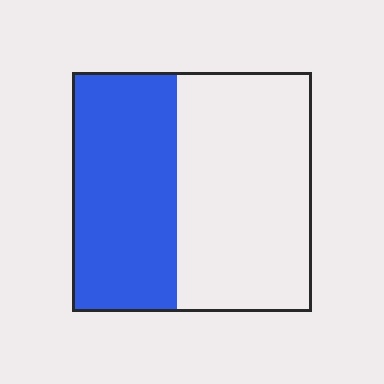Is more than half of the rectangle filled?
No.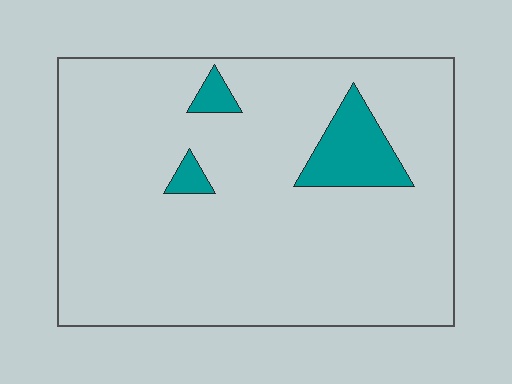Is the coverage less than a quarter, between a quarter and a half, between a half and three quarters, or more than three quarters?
Less than a quarter.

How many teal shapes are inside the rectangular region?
3.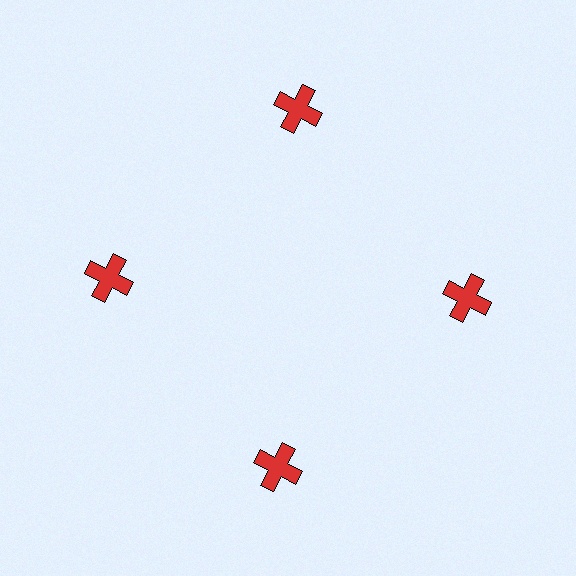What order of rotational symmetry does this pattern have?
This pattern has 4-fold rotational symmetry.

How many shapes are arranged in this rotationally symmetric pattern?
There are 4 shapes, arranged in 4 groups of 1.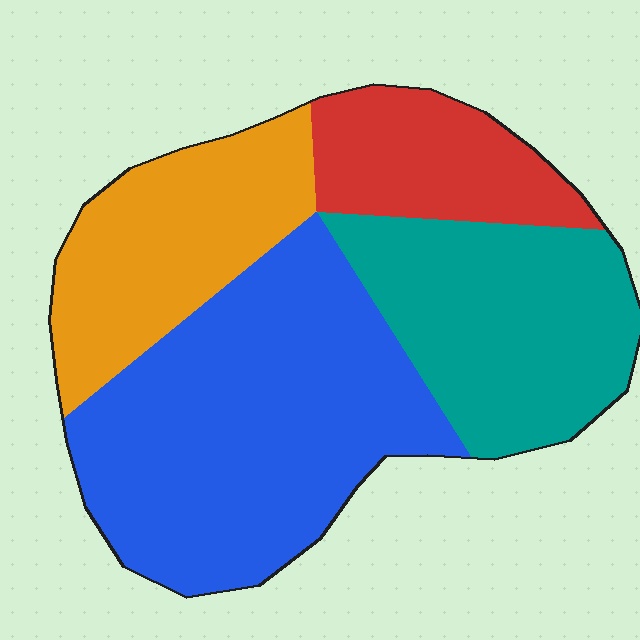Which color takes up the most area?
Blue, at roughly 40%.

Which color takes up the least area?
Red, at roughly 15%.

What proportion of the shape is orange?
Orange covers around 20% of the shape.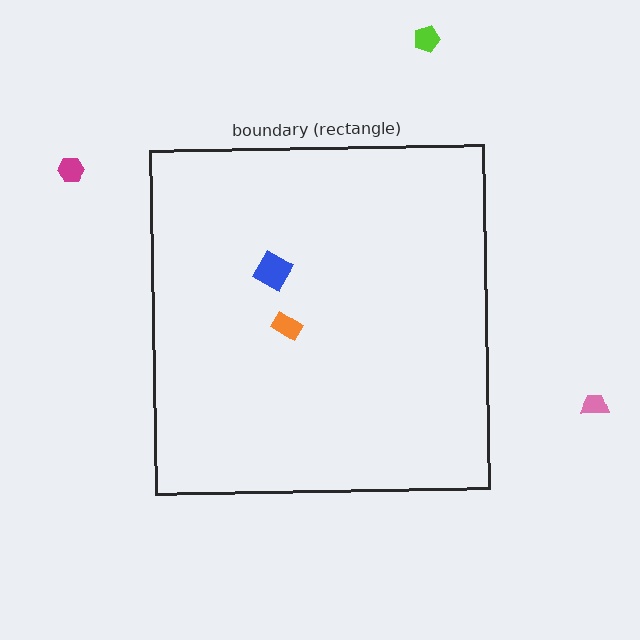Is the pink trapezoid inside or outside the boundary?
Outside.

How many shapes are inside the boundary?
2 inside, 3 outside.